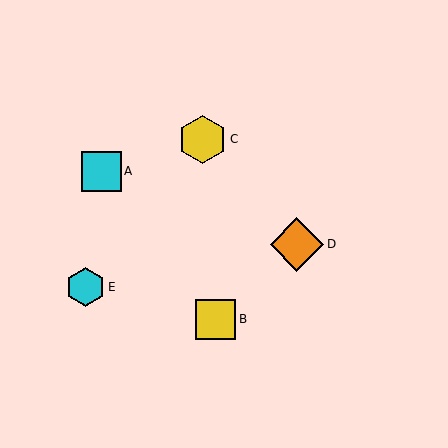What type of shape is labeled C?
Shape C is a yellow hexagon.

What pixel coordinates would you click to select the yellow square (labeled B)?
Click at (216, 319) to select the yellow square B.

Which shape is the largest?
The orange diamond (labeled D) is the largest.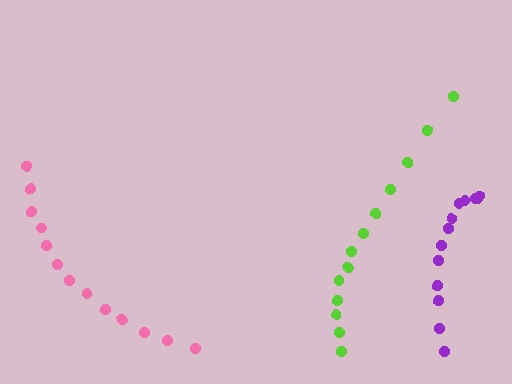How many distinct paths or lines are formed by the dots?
There are 3 distinct paths.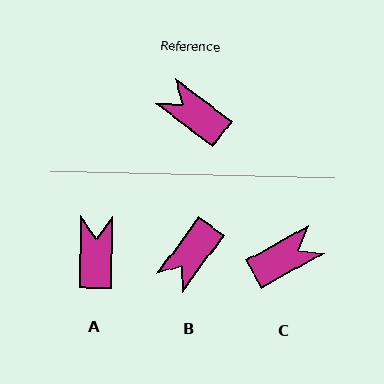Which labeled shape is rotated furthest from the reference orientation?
C, about 114 degrees away.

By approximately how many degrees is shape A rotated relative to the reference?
Approximately 54 degrees clockwise.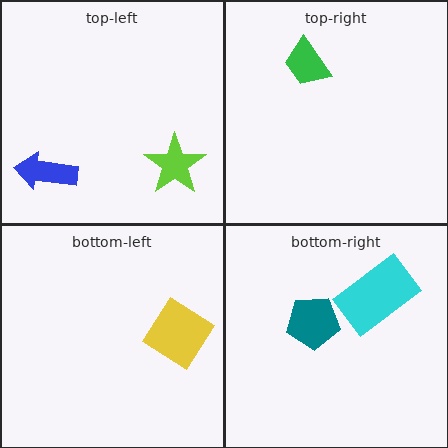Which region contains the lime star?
The top-left region.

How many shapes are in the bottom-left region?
1.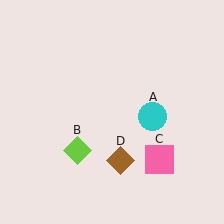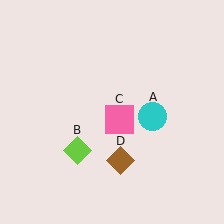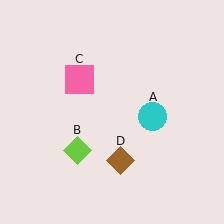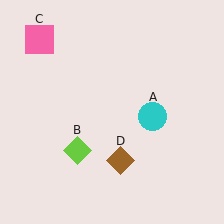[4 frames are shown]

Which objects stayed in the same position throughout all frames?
Cyan circle (object A) and lime diamond (object B) and brown diamond (object D) remained stationary.